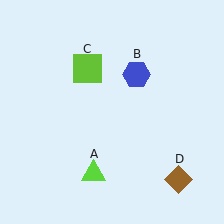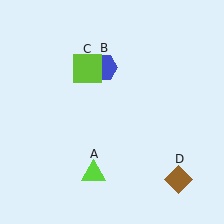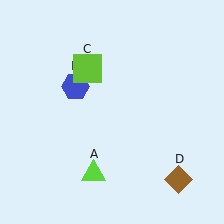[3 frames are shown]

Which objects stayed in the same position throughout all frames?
Lime triangle (object A) and lime square (object C) and brown diamond (object D) remained stationary.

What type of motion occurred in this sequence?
The blue hexagon (object B) rotated counterclockwise around the center of the scene.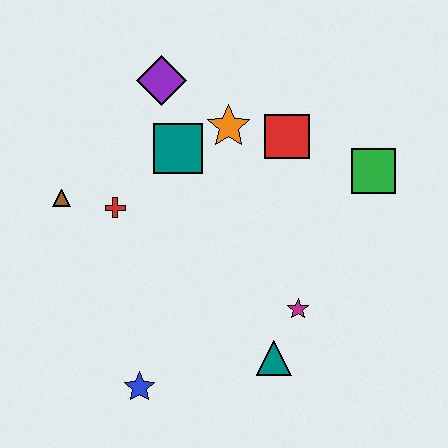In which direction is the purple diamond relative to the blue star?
The purple diamond is above the blue star.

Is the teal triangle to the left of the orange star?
No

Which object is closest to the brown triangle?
The red cross is closest to the brown triangle.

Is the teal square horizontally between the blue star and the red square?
Yes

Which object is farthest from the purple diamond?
The blue star is farthest from the purple diamond.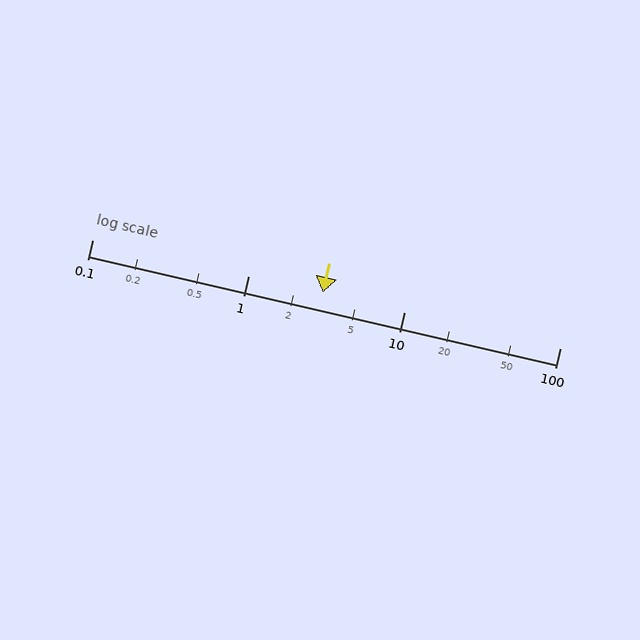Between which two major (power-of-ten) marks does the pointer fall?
The pointer is between 1 and 10.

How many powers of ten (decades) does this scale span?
The scale spans 3 decades, from 0.1 to 100.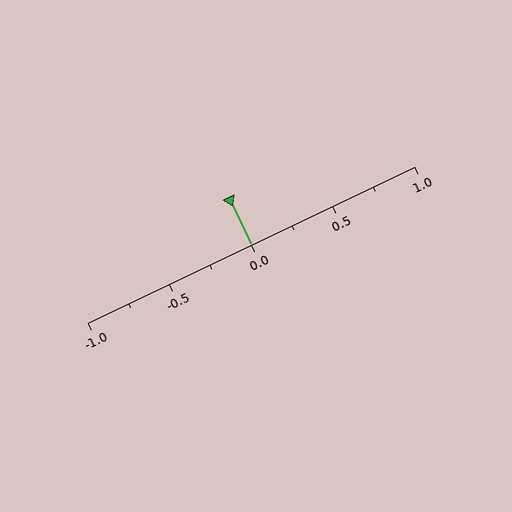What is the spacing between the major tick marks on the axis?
The major ticks are spaced 0.5 apart.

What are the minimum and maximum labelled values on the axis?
The axis runs from -1.0 to 1.0.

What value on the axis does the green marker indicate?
The marker indicates approximately 0.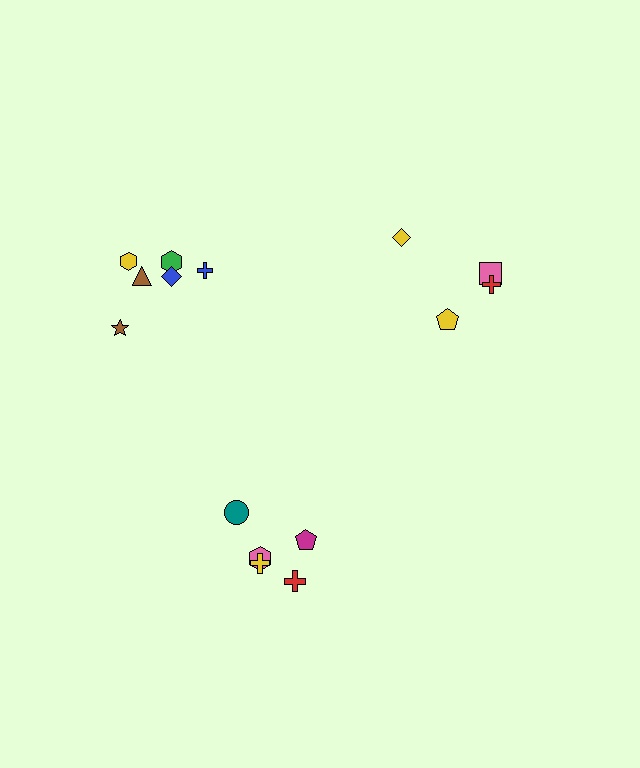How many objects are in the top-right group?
There are 4 objects.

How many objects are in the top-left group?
There are 6 objects.